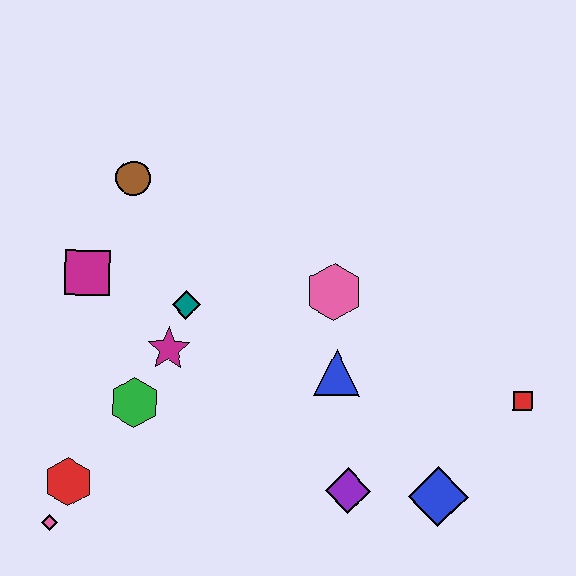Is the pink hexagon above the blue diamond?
Yes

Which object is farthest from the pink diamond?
The red square is farthest from the pink diamond.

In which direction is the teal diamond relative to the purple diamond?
The teal diamond is above the purple diamond.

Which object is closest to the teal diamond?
The magenta star is closest to the teal diamond.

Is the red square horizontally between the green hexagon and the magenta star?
No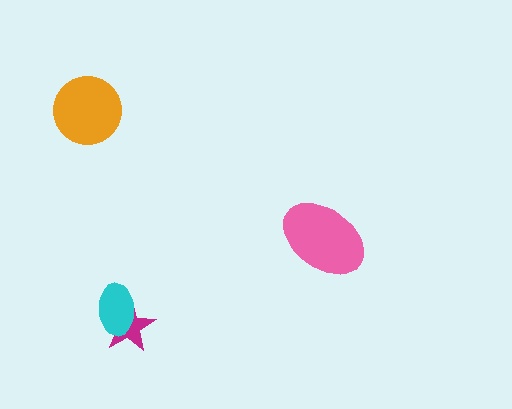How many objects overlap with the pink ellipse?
0 objects overlap with the pink ellipse.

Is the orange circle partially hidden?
No, no other shape covers it.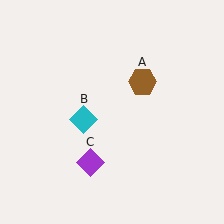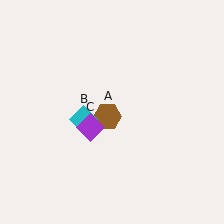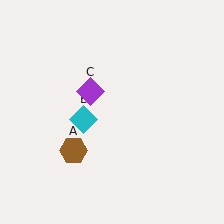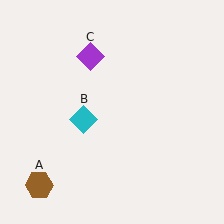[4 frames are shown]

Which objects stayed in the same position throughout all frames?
Cyan diamond (object B) remained stationary.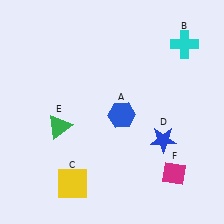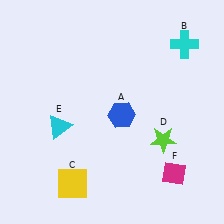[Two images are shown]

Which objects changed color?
D changed from blue to lime. E changed from green to cyan.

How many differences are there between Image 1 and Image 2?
There are 2 differences between the two images.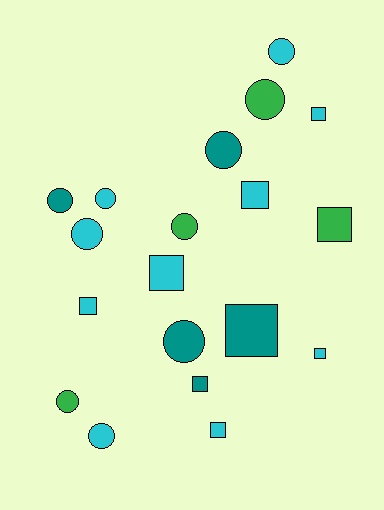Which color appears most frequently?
Cyan, with 10 objects.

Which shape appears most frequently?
Circle, with 10 objects.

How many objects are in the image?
There are 19 objects.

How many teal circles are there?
There are 3 teal circles.